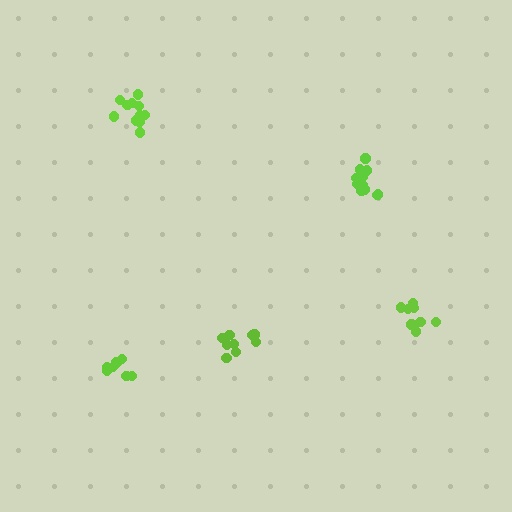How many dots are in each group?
Group 1: 11 dots, Group 2: 13 dots, Group 3: 9 dots, Group 4: 10 dots, Group 5: 7 dots (50 total).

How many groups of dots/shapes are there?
There are 5 groups.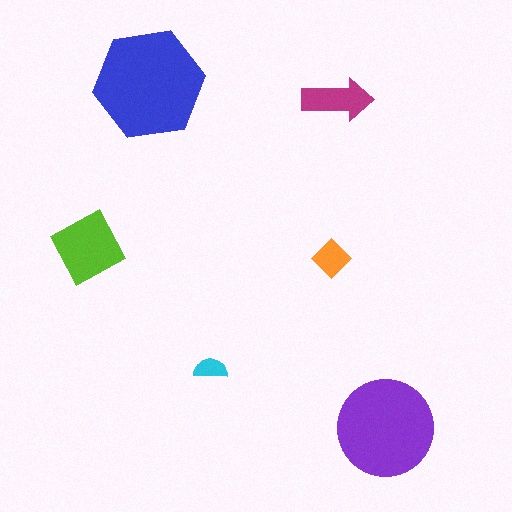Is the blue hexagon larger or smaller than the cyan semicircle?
Larger.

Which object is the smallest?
The cyan semicircle.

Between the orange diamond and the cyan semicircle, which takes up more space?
The orange diamond.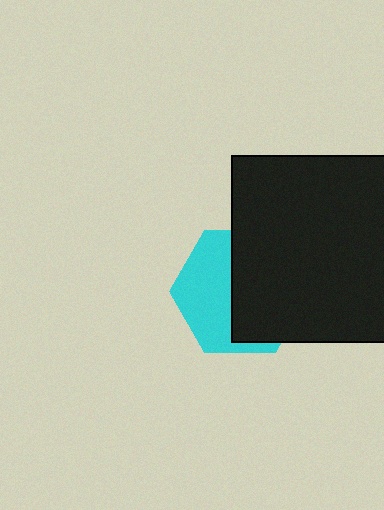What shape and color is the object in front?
The object in front is a black square.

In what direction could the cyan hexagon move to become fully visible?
The cyan hexagon could move left. That would shift it out from behind the black square entirely.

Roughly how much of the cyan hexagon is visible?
About half of it is visible (roughly 46%).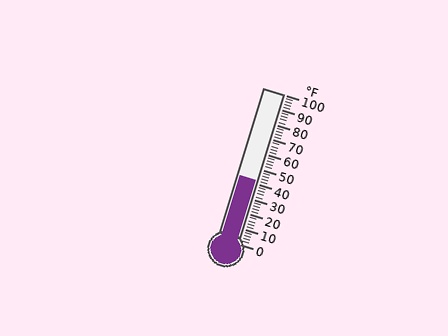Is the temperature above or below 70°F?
The temperature is below 70°F.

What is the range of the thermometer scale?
The thermometer scale ranges from 0°F to 100°F.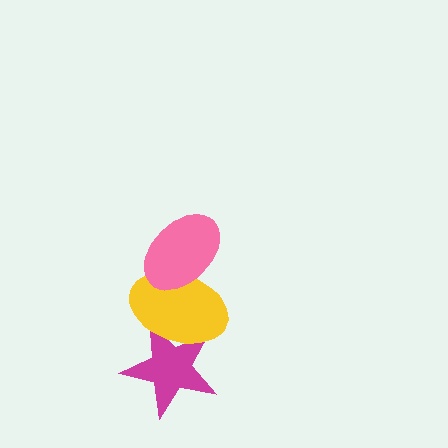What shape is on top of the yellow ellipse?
The pink ellipse is on top of the yellow ellipse.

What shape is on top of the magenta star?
The yellow ellipse is on top of the magenta star.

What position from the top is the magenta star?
The magenta star is 3rd from the top.